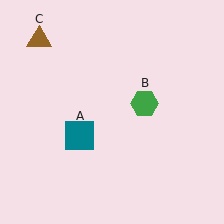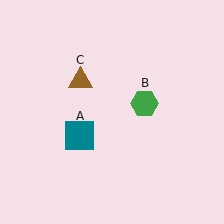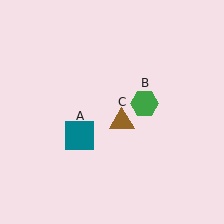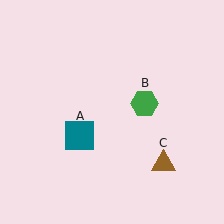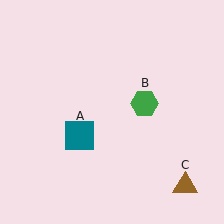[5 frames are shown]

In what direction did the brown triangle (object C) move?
The brown triangle (object C) moved down and to the right.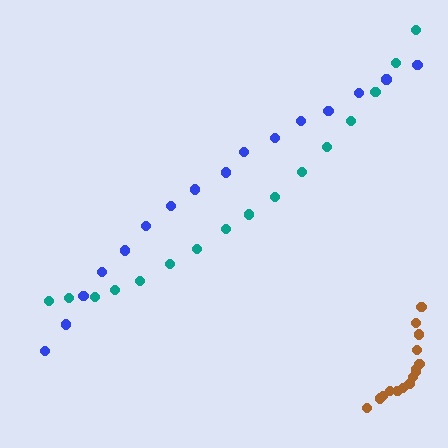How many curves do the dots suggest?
There are 3 distinct paths.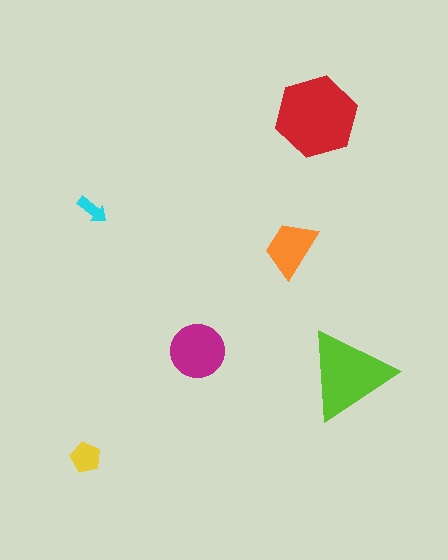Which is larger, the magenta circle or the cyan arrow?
The magenta circle.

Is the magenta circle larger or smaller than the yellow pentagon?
Larger.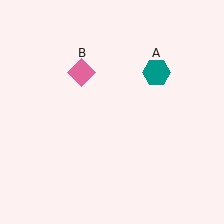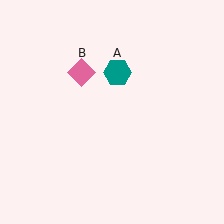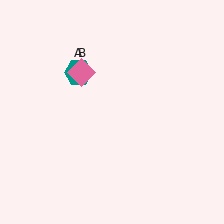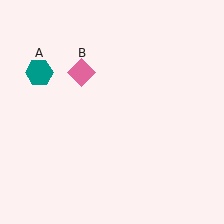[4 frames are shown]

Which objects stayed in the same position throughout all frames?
Pink diamond (object B) remained stationary.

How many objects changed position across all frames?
1 object changed position: teal hexagon (object A).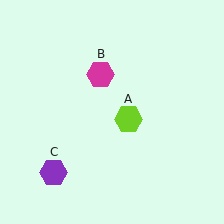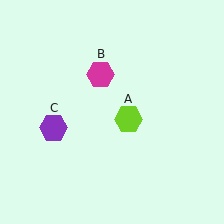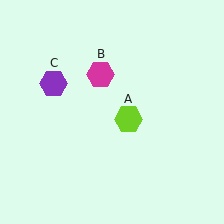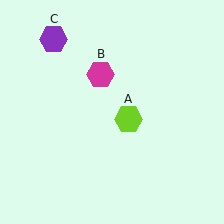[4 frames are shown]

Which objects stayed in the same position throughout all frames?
Lime hexagon (object A) and magenta hexagon (object B) remained stationary.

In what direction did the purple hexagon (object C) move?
The purple hexagon (object C) moved up.